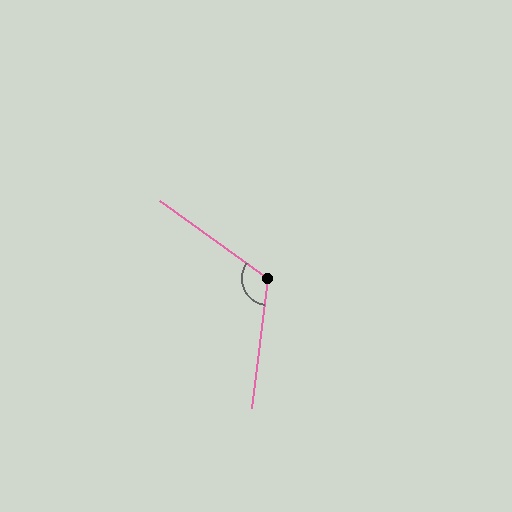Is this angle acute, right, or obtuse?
It is obtuse.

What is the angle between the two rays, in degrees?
Approximately 118 degrees.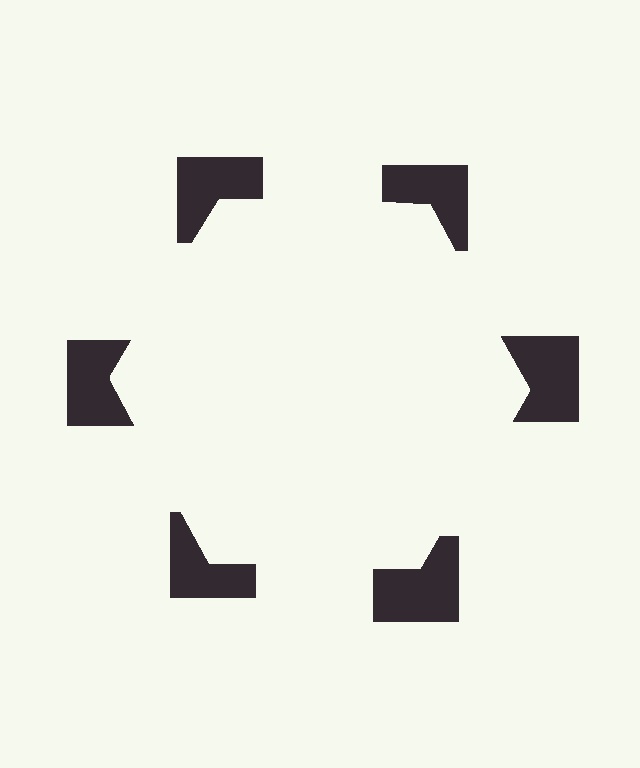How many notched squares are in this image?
There are 6 — one at each vertex of the illusory hexagon.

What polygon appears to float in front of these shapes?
An illusory hexagon — its edges are inferred from the aligned wedge cuts in the notched squares, not physically drawn.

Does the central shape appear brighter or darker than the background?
It typically appears slightly brighter than the background, even though no actual brightness change is drawn.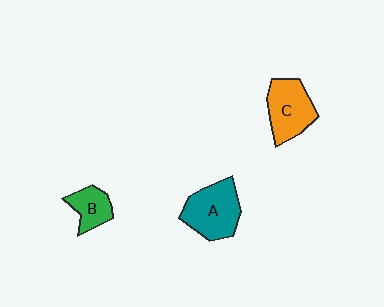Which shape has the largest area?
Shape A (teal).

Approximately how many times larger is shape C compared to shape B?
Approximately 1.7 times.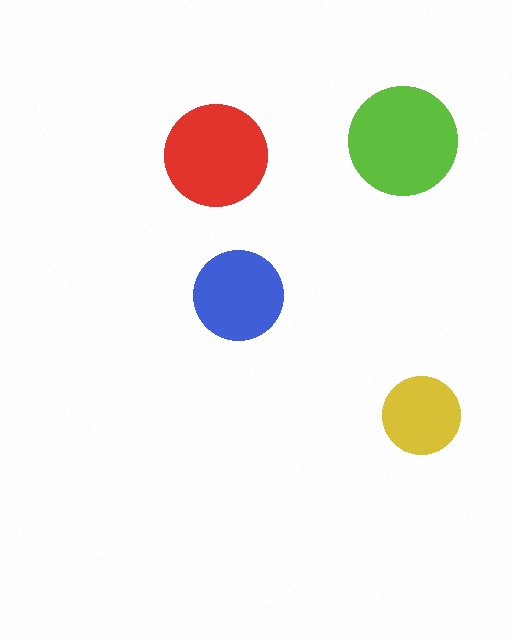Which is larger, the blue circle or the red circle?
The red one.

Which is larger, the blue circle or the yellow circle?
The blue one.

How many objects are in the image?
There are 4 objects in the image.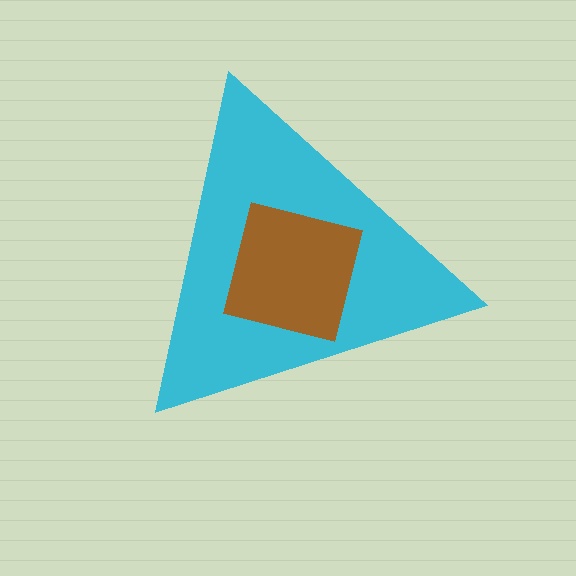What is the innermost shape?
The brown square.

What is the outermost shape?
The cyan triangle.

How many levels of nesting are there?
2.